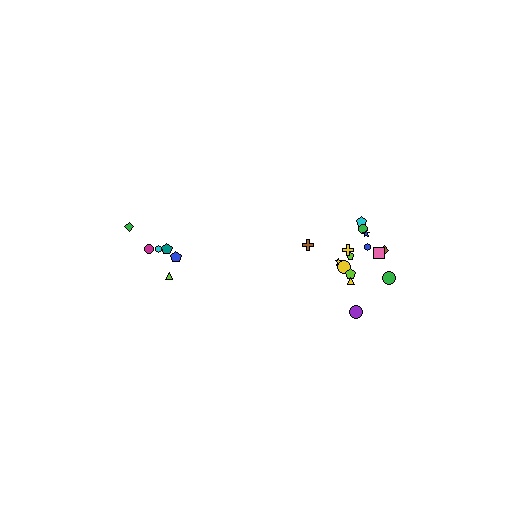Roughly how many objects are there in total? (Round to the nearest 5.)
Roughly 20 objects in total.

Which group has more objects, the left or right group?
The right group.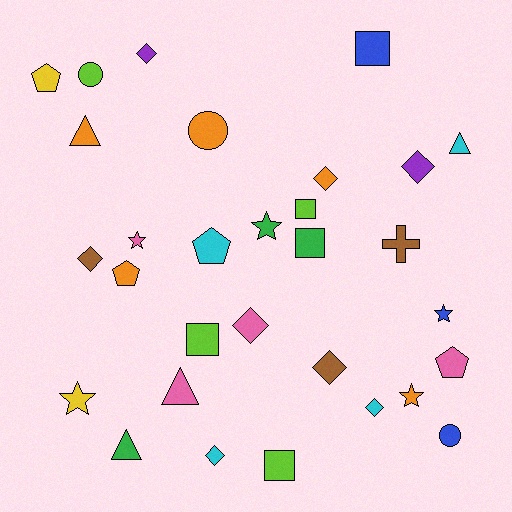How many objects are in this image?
There are 30 objects.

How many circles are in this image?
There are 3 circles.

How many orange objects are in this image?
There are 5 orange objects.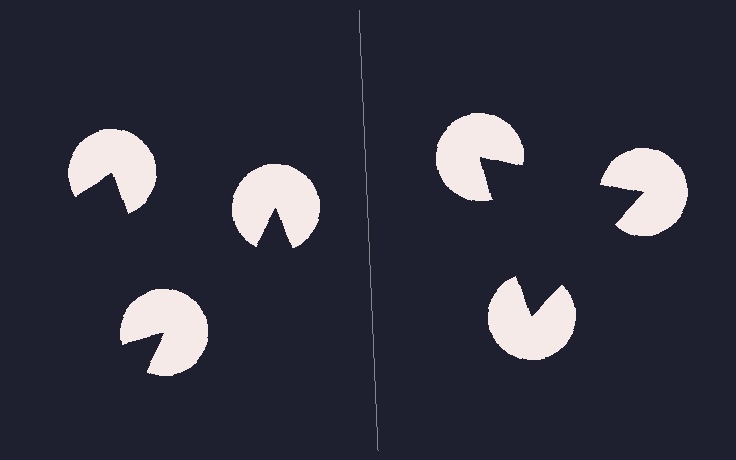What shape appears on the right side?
An illusory triangle.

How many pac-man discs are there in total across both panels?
6 — 3 on each side.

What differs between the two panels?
The pac-man discs are positioned identically on both sides; only the wedge orientations differ. On the right they align to a triangle; on the left they are misaligned.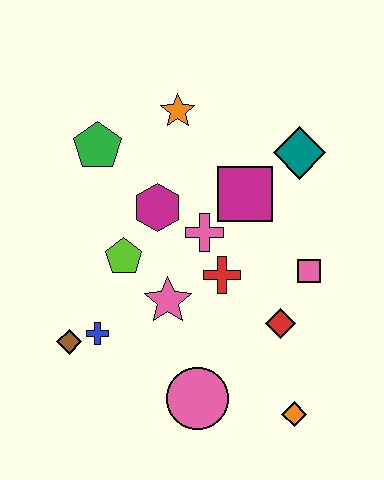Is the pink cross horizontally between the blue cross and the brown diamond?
No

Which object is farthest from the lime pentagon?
The orange diamond is farthest from the lime pentagon.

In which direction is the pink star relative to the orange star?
The pink star is below the orange star.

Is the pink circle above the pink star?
No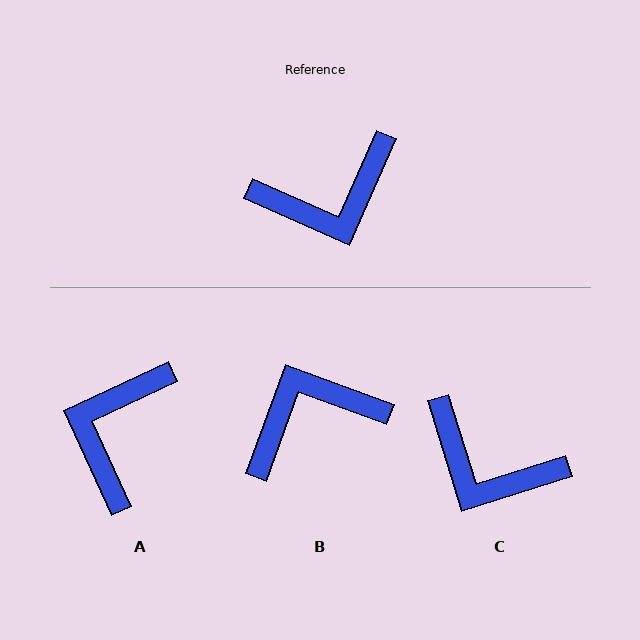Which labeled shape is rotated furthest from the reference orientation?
B, about 176 degrees away.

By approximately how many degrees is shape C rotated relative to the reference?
Approximately 49 degrees clockwise.